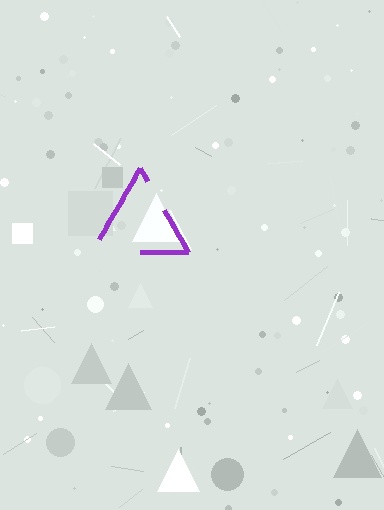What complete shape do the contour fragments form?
The contour fragments form a triangle.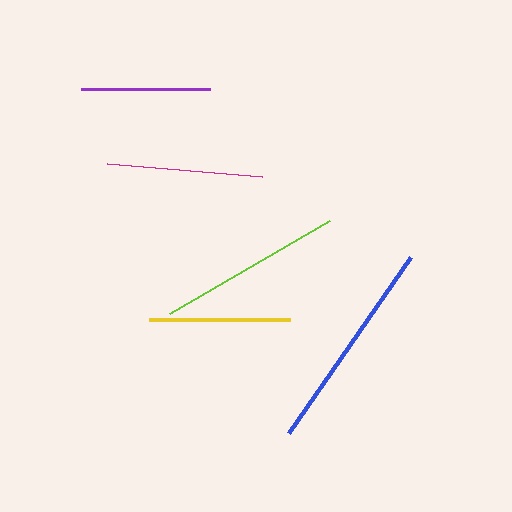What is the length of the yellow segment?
The yellow segment is approximately 141 pixels long.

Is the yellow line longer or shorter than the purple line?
The yellow line is longer than the purple line.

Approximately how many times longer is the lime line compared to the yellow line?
The lime line is approximately 1.3 times the length of the yellow line.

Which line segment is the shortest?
The purple line is the shortest at approximately 129 pixels.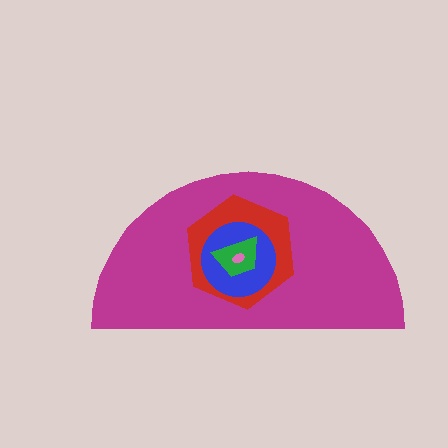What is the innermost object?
The pink ellipse.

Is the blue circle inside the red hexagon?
Yes.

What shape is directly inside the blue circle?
The green trapezoid.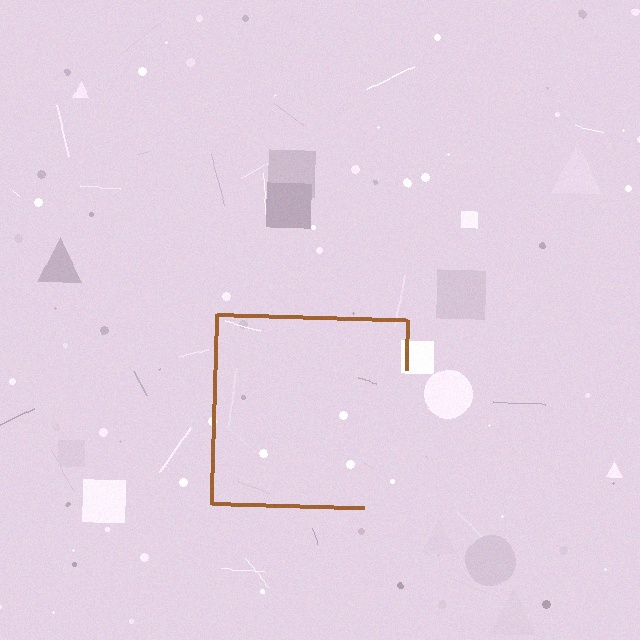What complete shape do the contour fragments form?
The contour fragments form a square.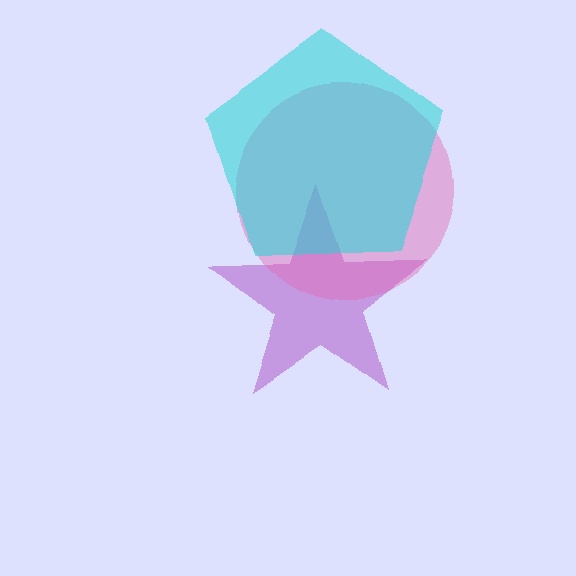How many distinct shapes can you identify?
There are 3 distinct shapes: a purple star, a pink circle, a cyan pentagon.